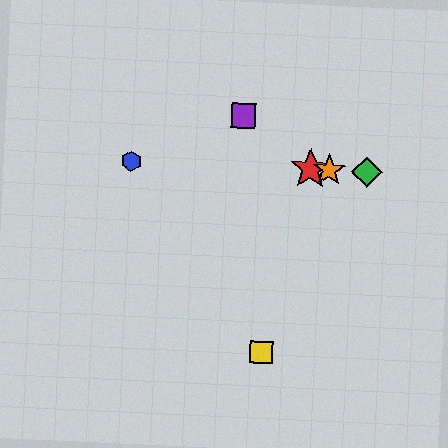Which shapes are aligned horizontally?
The red star, the blue hexagon, the green diamond, the orange star are aligned horizontally.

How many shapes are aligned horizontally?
4 shapes (the red star, the blue hexagon, the green diamond, the orange star) are aligned horizontally.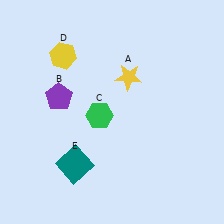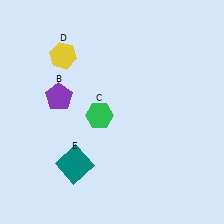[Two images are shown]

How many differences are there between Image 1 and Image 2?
There is 1 difference between the two images.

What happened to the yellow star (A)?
The yellow star (A) was removed in Image 2. It was in the top-right area of Image 1.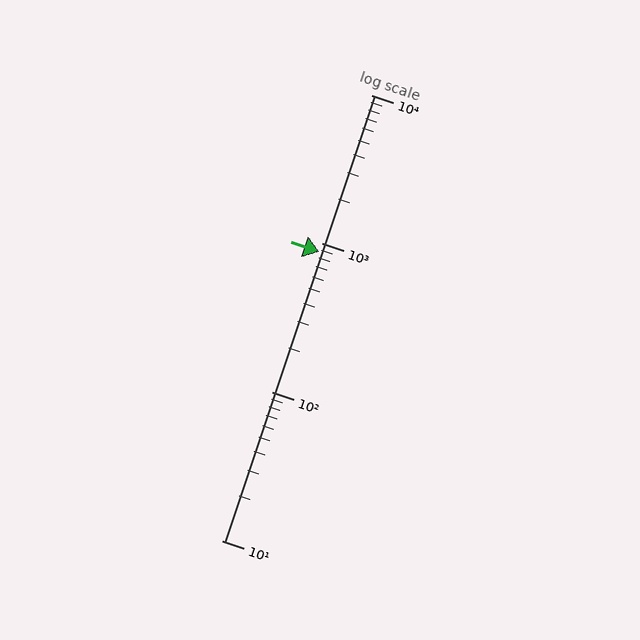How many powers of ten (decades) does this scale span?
The scale spans 3 decades, from 10 to 10000.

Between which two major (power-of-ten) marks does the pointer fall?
The pointer is between 100 and 1000.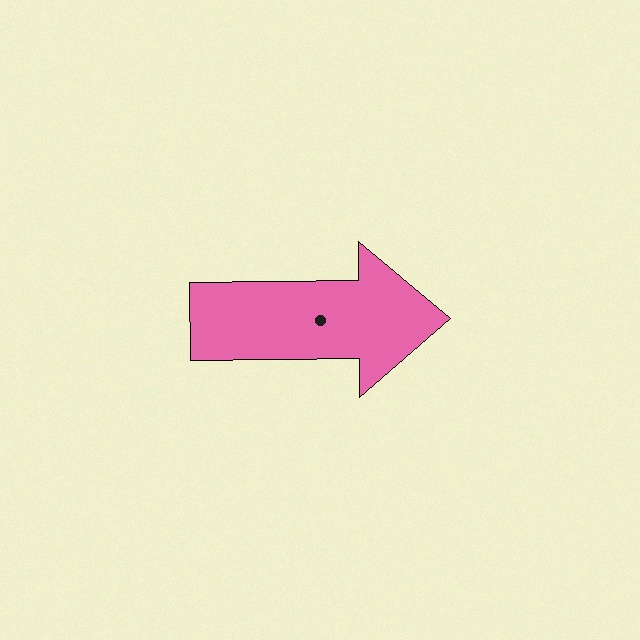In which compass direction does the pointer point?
East.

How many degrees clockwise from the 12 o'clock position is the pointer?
Approximately 89 degrees.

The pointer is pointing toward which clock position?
Roughly 3 o'clock.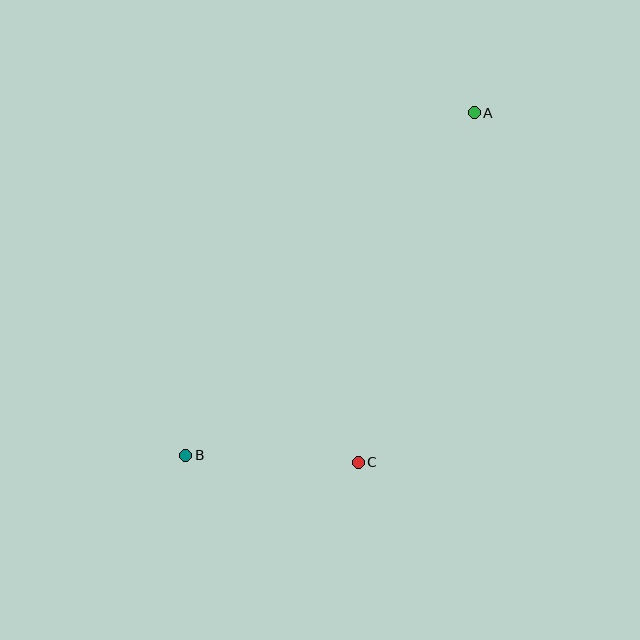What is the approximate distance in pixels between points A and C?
The distance between A and C is approximately 368 pixels.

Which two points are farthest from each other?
Points A and B are farthest from each other.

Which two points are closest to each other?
Points B and C are closest to each other.